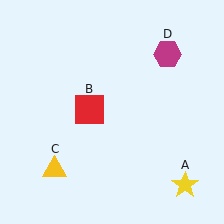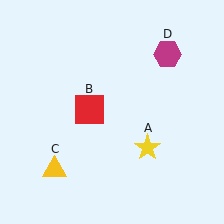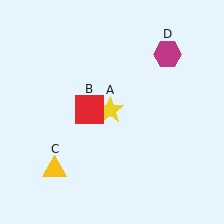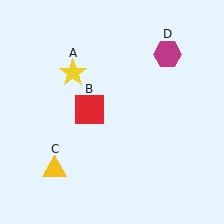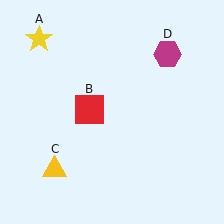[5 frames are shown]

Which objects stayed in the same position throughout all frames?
Red square (object B) and yellow triangle (object C) and magenta hexagon (object D) remained stationary.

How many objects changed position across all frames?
1 object changed position: yellow star (object A).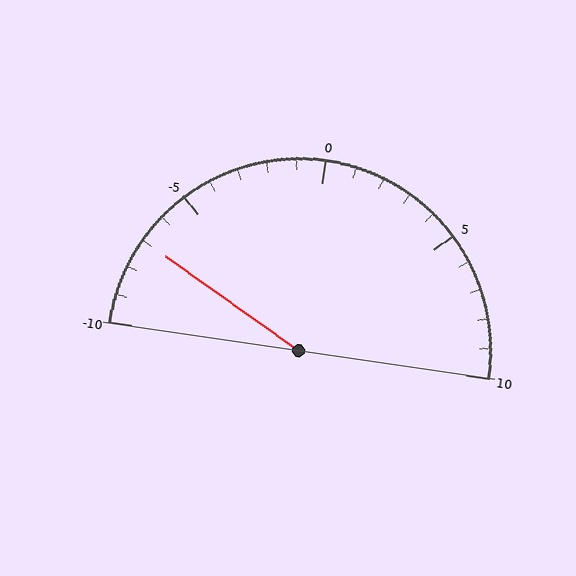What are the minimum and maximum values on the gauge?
The gauge ranges from -10 to 10.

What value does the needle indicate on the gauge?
The needle indicates approximately -7.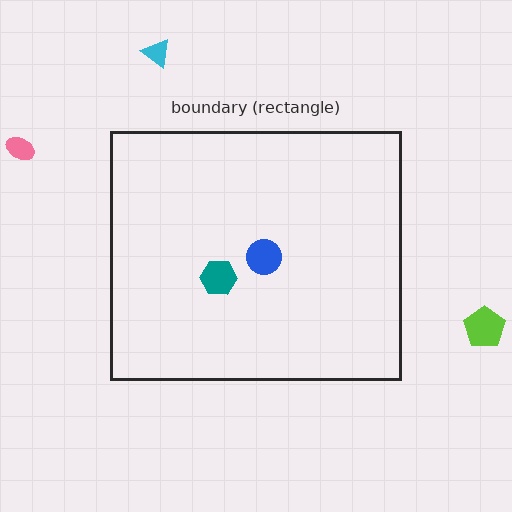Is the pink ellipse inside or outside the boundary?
Outside.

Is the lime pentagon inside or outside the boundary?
Outside.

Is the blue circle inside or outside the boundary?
Inside.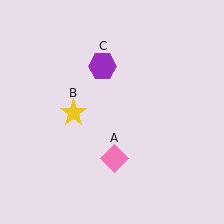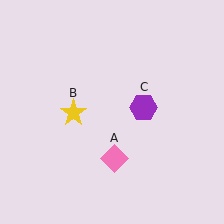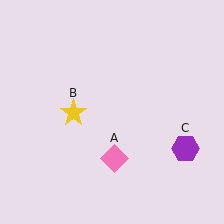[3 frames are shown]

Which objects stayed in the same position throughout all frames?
Pink diamond (object A) and yellow star (object B) remained stationary.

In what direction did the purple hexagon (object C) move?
The purple hexagon (object C) moved down and to the right.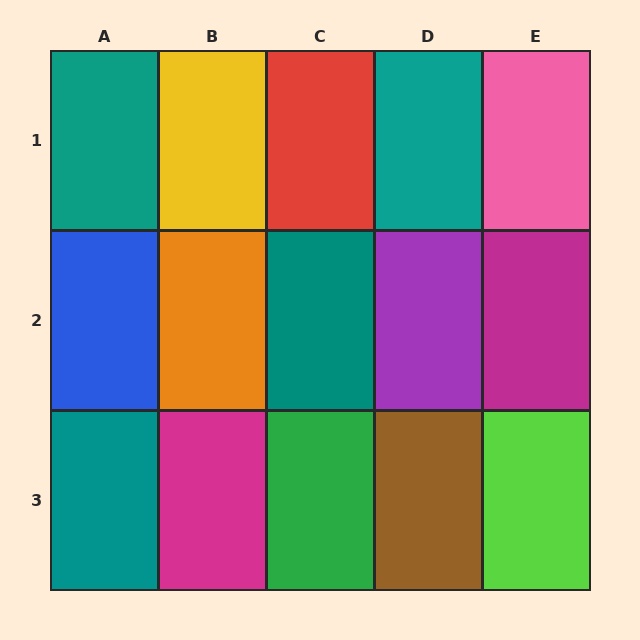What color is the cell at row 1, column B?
Yellow.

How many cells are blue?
1 cell is blue.